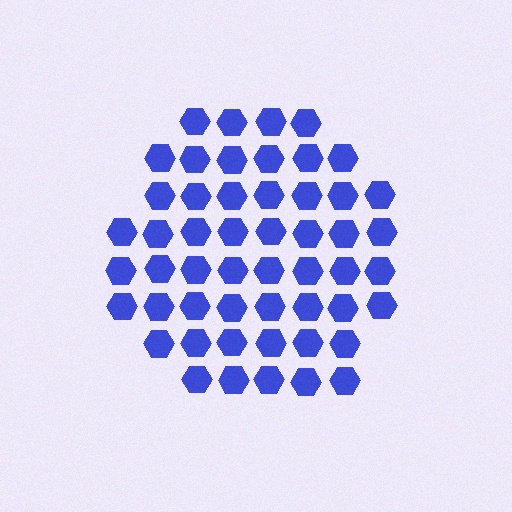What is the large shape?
The large shape is a hexagon.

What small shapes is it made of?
It is made of small hexagons.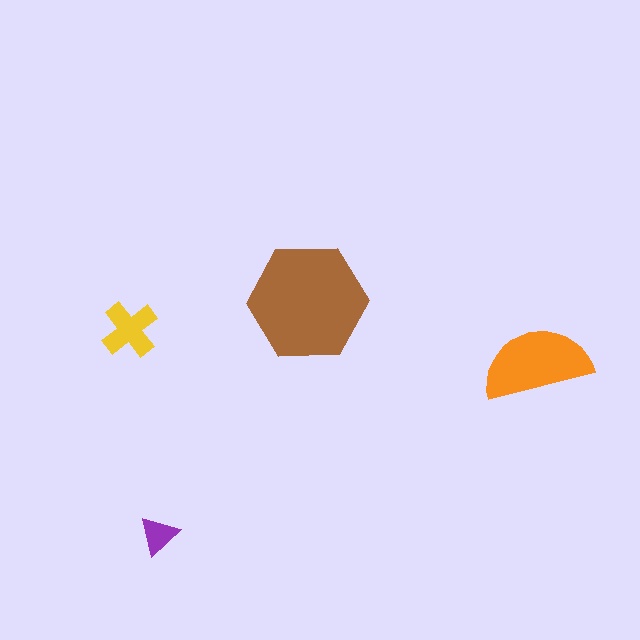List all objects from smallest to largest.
The purple triangle, the yellow cross, the orange semicircle, the brown hexagon.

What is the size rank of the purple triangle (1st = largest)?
4th.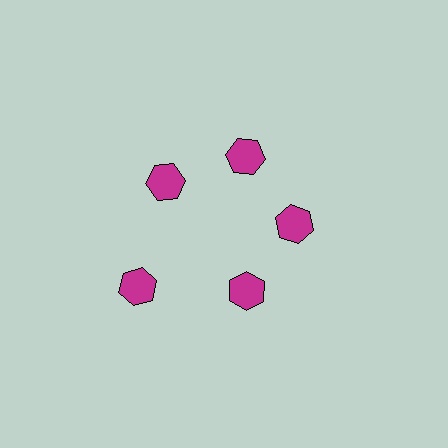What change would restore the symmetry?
The symmetry would be restored by moving it inward, back onto the ring so that all 5 hexagons sit at equal angles and equal distance from the center.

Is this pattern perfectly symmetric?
No. The 5 magenta hexagons are arranged in a ring, but one element near the 8 o'clock position is pushed outward from the center, breaking the 5-fold rotational symmetry.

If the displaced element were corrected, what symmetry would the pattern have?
It would have 5-fold rotational symmetry — the pattern would map onto itself every 72 degrees.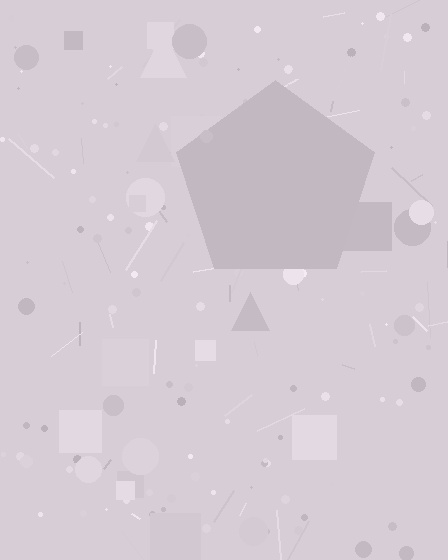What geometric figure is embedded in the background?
A pentagon is embedded in the background.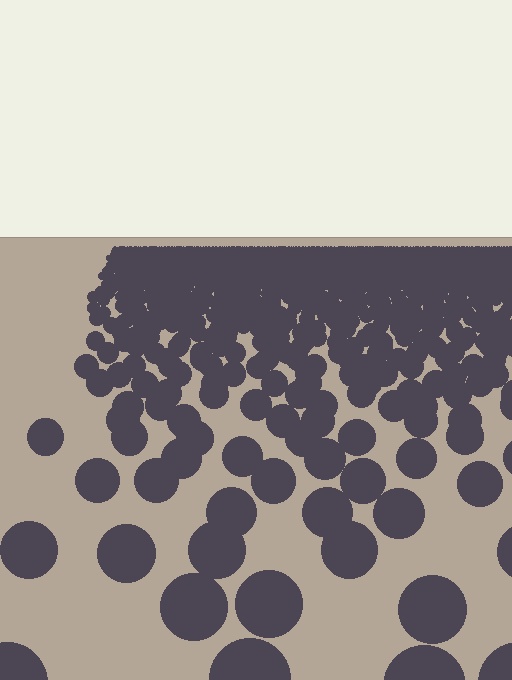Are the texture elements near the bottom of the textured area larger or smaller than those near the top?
Larger. Near the bottom, elements are closer to the viewer and appear at a bigger on-screen size.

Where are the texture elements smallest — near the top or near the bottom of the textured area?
Near the top.